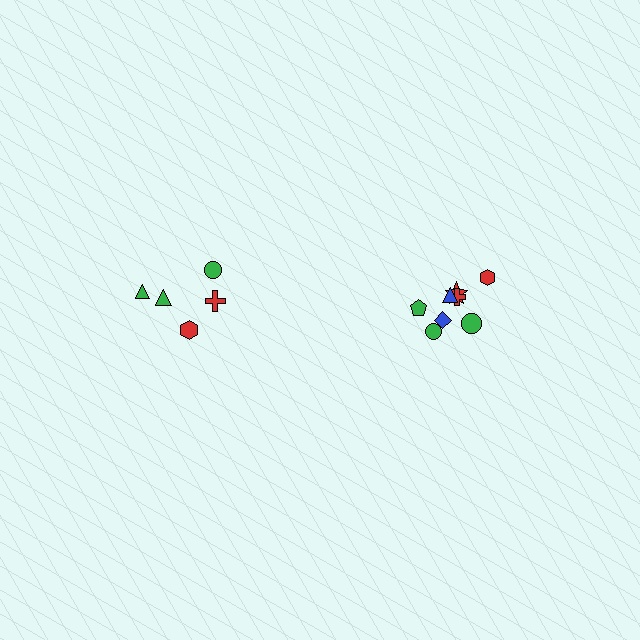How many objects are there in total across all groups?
There are 13 objects.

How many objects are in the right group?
There are 8 objects.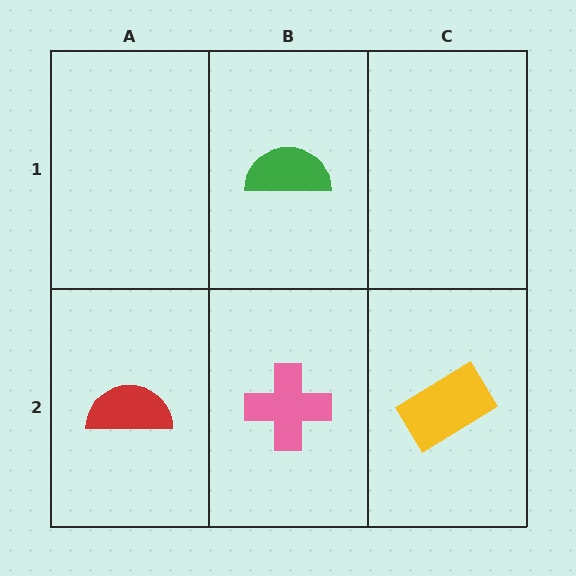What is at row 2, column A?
A red semicircle.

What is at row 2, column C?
A yellow rectangle.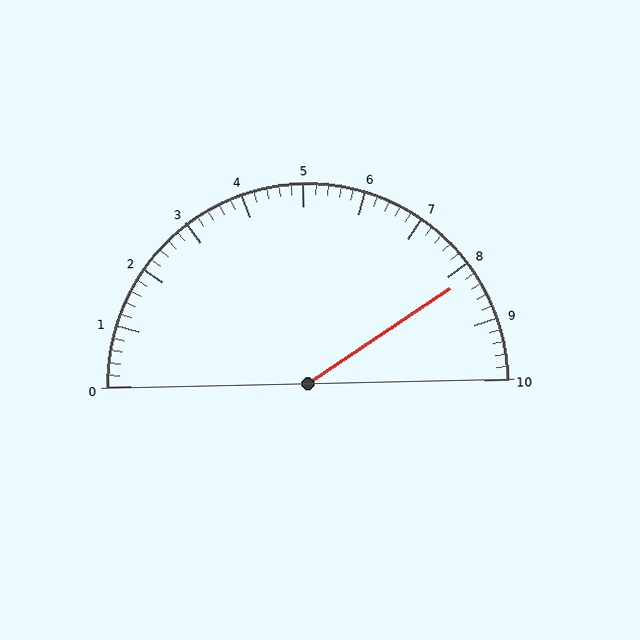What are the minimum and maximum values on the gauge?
The gauge ranges from 0 to 10.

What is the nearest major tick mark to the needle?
The nearest major tick mark is 8.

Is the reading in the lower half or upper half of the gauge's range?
The reading is in the upper half of the range (0 to 10).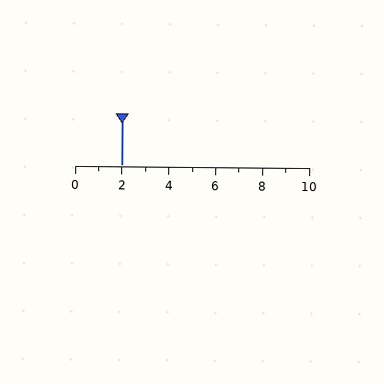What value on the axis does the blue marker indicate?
The marker indicates approximately 2.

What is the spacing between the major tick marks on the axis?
The major ticks are spaced 2 apart.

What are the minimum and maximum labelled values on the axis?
The axis runs from 0 to 10.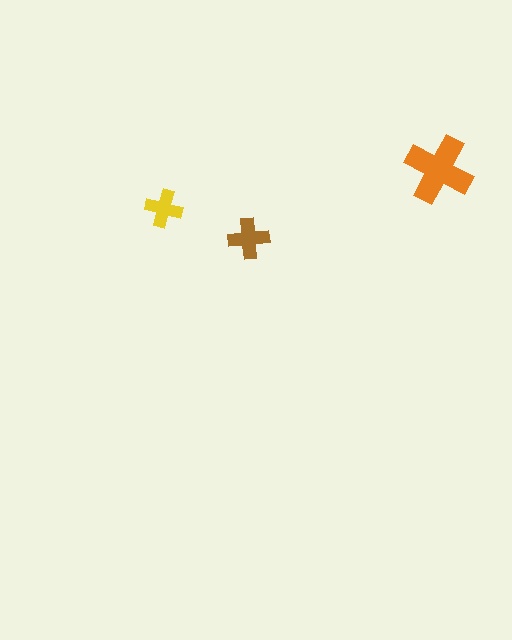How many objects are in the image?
There are 3 objects in the image.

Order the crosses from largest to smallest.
the orange one, the brown one, the yellow one.